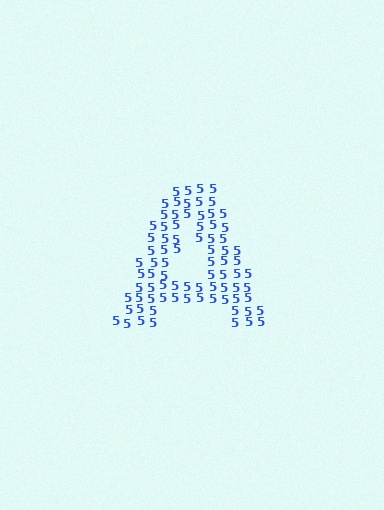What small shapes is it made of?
It is made of small digit 5's.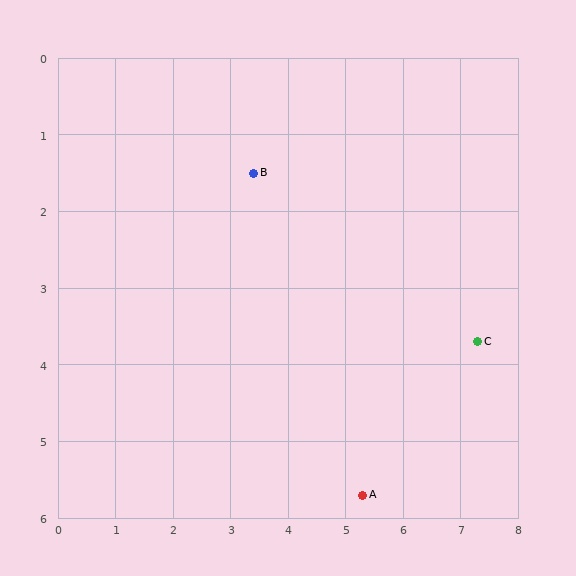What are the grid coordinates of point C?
Point C is at approximately (7.3, 3.7).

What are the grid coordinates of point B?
Point B is at approximately (3.4, 1.5).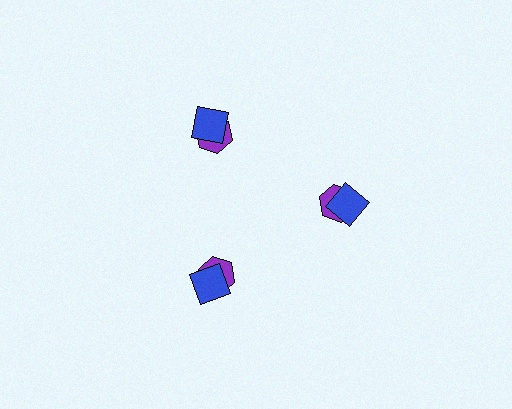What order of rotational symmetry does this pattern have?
This pattern has 3-fold rotational symmetry.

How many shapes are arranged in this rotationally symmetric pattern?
There are 6 shapes, arranged in 3 groups of 2.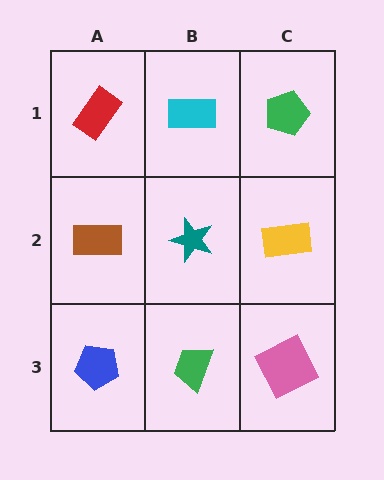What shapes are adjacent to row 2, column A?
A red rectangle (row 1, column A), a blue pentagon (row 3, column A), a teal star (row 2, column B).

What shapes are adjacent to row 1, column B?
A teal star (row 2, column B), a red rectangle (row 1, column A), a green pentagon (row 1, column C).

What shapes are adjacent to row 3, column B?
A teal star (row 2, column B), a blue pentagon (row 3, column A), a pink square (row 3, column C).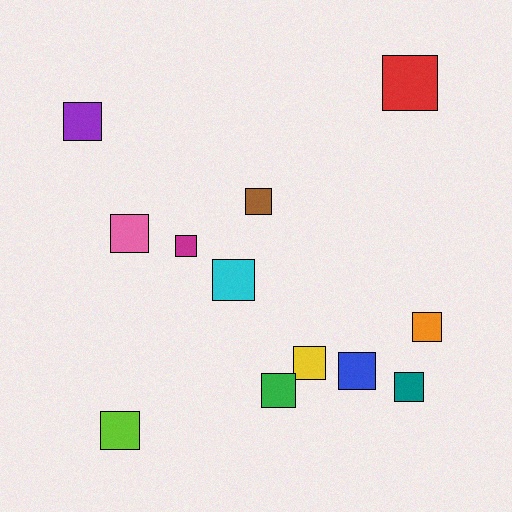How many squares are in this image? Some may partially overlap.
There are 12 squares.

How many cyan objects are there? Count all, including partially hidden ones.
There is 1 cyan object.